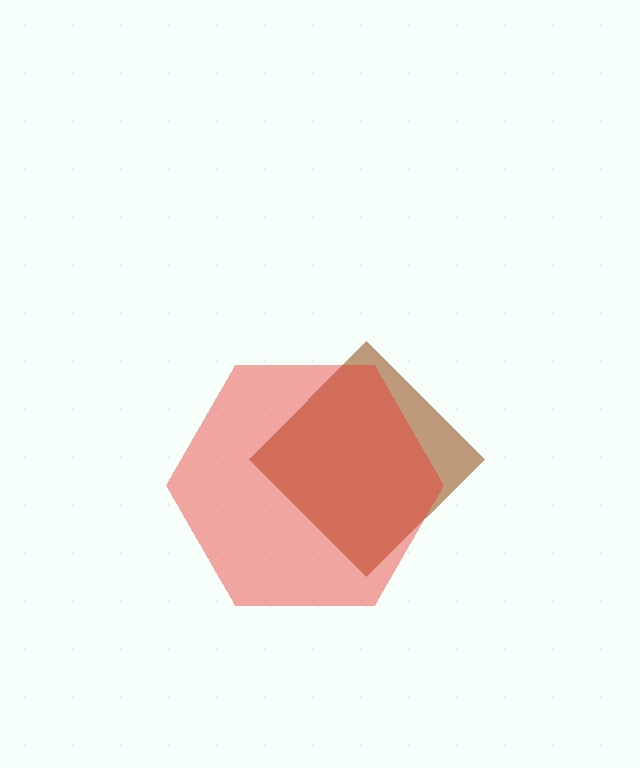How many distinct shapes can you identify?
There are 2 distinct shapes: a brown diamond, a red hexagon.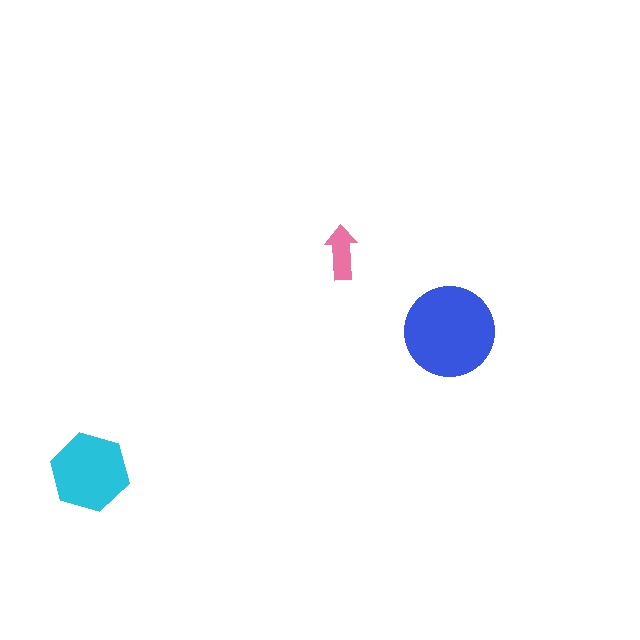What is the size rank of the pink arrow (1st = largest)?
3rd.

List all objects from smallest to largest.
The pink arrow, the cyan hexagon, the blue circle.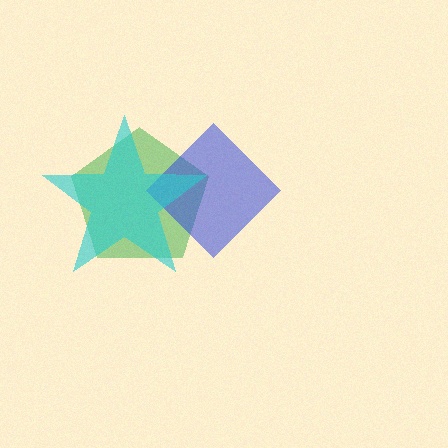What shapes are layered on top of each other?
The layered shapes are: a green pentagon, a blue diamond, a cyan star.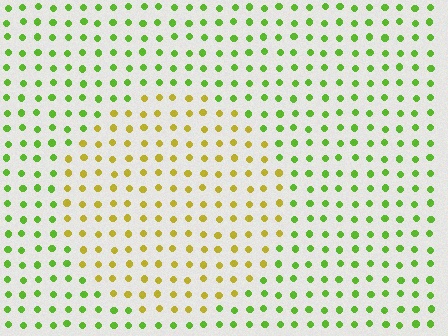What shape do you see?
I see a circle.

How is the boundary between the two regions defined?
The boundary is defined purely by a slight shift in hue (about 45 degrees). Spacing, size, and orientation are identical on both sides.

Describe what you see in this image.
The image is filled with small lime elements in a uniform arrangement. A circle-shaped region is visible where the elements are tinted to a slightly different hue, forming a subtle color boundary.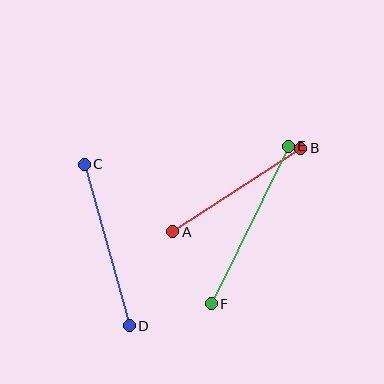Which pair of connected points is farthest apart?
Points E and F are farthest apart.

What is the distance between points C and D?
The distance is approximately 167 pixels.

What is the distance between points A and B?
The distance is approximately 153 pixels.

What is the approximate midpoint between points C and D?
The midpoint is at approximately (107, 245) pixels.